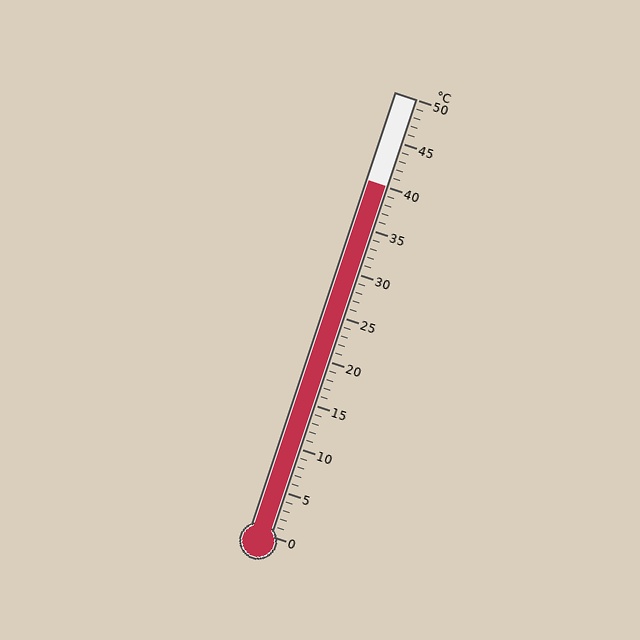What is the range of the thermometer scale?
The thermometer scale ranges from 0°C to 50°C.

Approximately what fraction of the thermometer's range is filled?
The thermometer is filled to approximately 80% of its range.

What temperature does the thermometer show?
The thermometer shows approximately 40°C.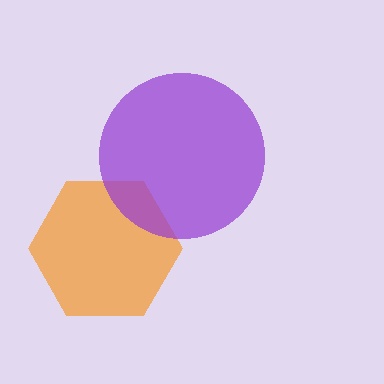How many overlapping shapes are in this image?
There are 2 overlapping shapes in the image.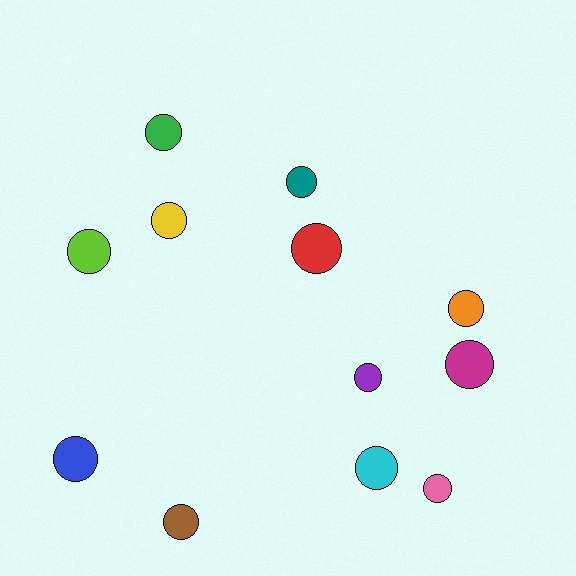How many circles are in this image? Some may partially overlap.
There are 12 circles.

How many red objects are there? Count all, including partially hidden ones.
There is 1 red object.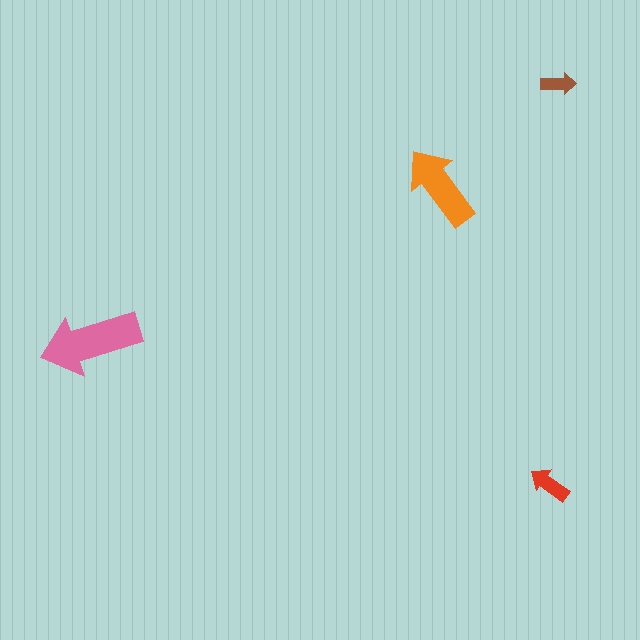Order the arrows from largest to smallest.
the pink one, the orange one, the red one, the brown one.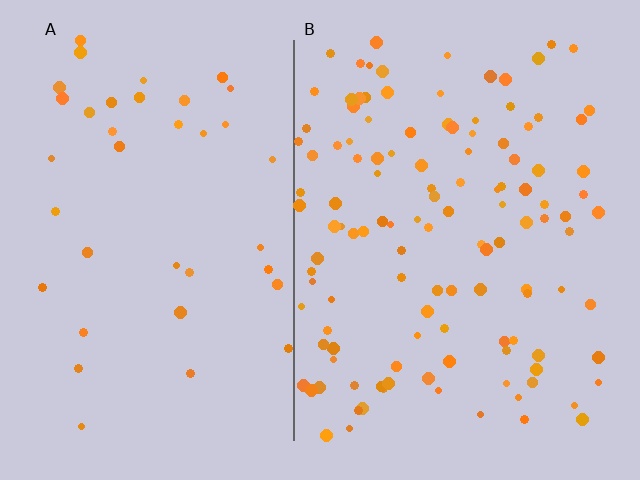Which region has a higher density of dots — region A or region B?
B (the right).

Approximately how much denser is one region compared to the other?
Approximately 3.2× — region B over region A.